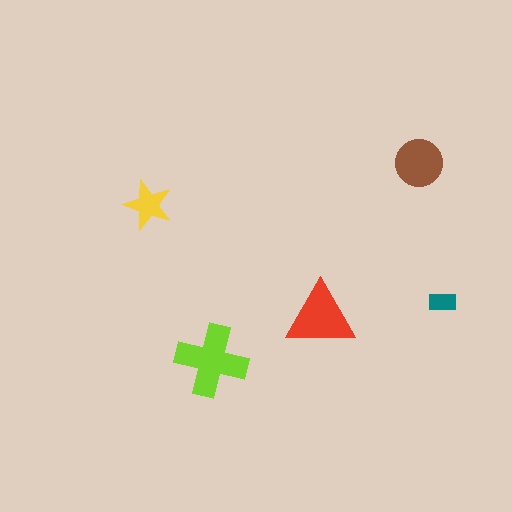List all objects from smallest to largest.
The teal rectangle, the yellow star, the brown circle, the red triangle, the lime cross.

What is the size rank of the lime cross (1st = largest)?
1st.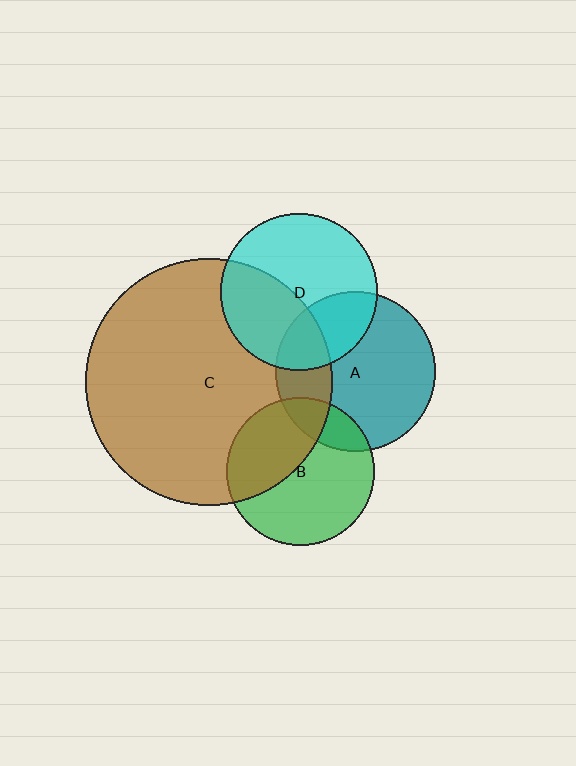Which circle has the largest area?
Circle C (brown).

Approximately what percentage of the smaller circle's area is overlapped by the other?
Approximately 15%.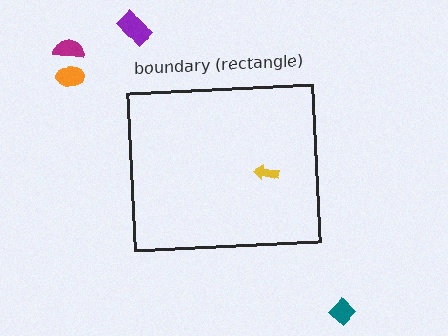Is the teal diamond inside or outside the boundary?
Outside.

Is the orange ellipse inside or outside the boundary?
Outside.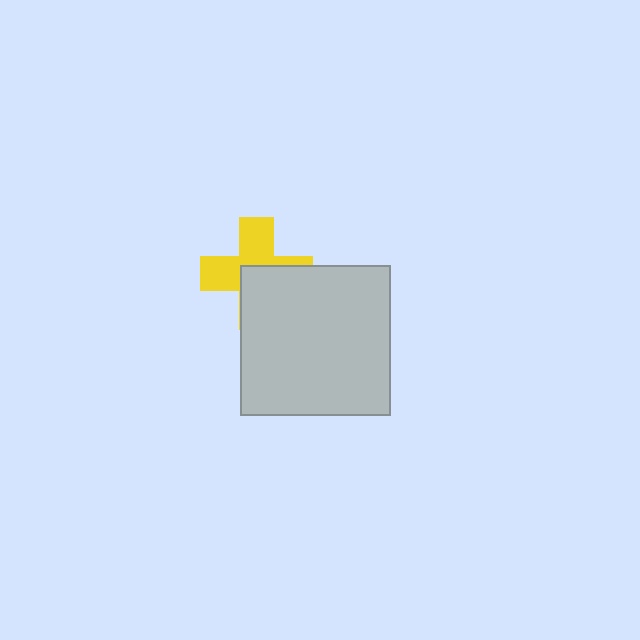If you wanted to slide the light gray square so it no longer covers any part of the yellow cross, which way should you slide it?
Slide it toward the lower-right — that is the most direct way to separate the two shapes.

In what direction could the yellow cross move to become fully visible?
The yellow cross could move toward the upper-left. That would shift it out from behind the light gray square entirely.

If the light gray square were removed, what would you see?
You would see the complete yellow cross.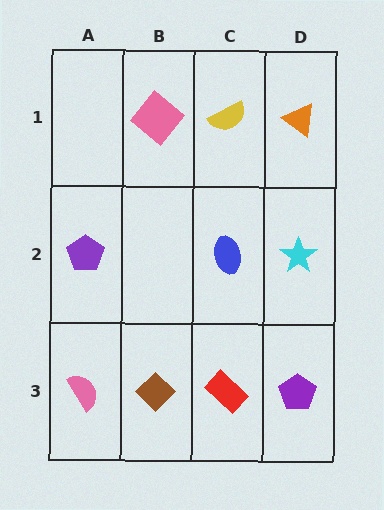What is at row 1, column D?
An orange triangle.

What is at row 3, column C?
A red rectangle.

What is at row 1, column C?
A yellow semicircle.